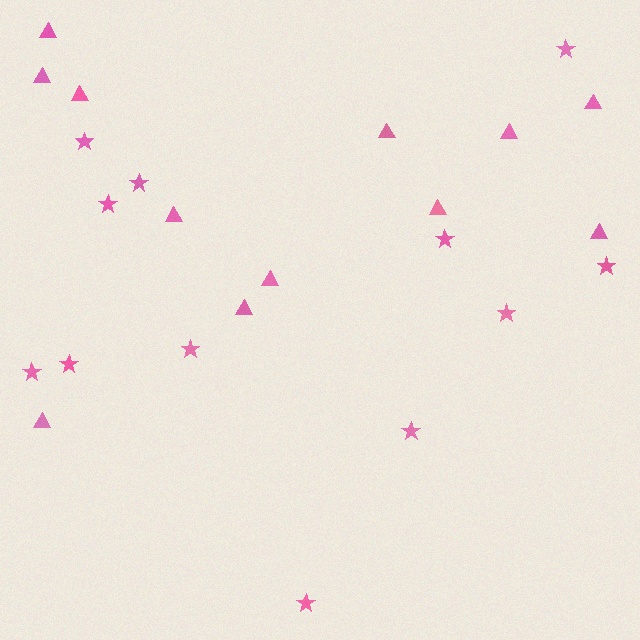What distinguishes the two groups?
There are 2 groups: one group of triangles (12) and one group of stars (12).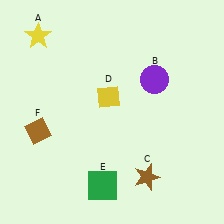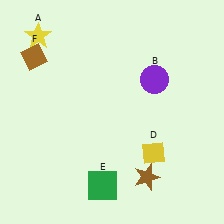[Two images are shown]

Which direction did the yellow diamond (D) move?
The yellow diamond (D) moved down.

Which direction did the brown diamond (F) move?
The brown diamond (F) moved up.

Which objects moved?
The objects that moved are: the yellow diamond (D), the brown diamond (F).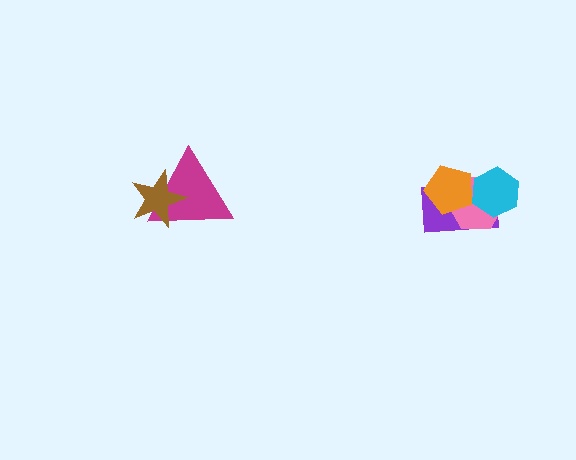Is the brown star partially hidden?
No, no other shape covers it.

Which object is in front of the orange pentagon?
The cyan hexagon is in front of the orange pentagon.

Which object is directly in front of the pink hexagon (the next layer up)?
The orange pentagon is directly in front of the pink hexagon.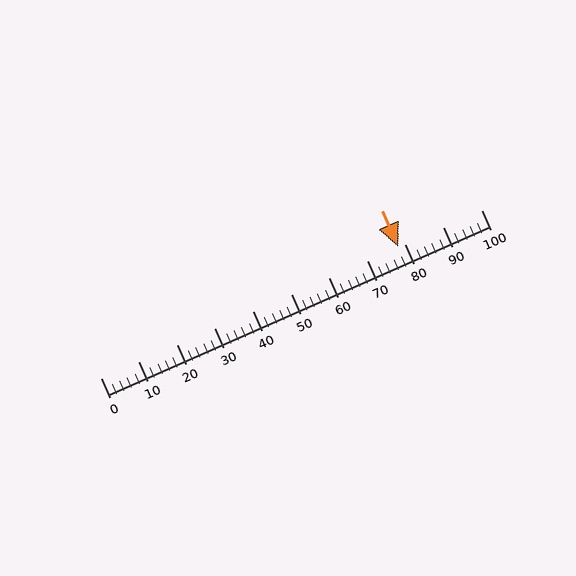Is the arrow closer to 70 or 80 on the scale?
The arrow is closer to 80.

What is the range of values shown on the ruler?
The ruler shows values from 0 to 100.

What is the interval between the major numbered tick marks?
The major tick marks are spaced 10 units apart.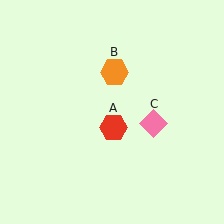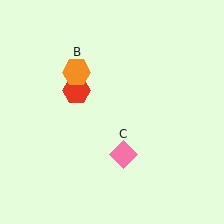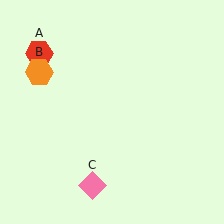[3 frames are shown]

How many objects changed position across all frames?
3 objects changed position: red hexagon (object A), orange hexagon (object B), pink diamond (object C).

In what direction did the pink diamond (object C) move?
The pink diamond (object C) moved down and to the left.